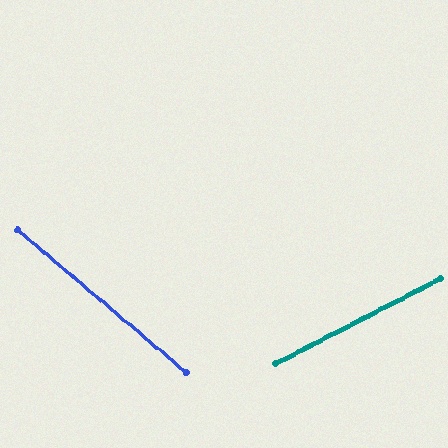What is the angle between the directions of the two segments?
Approximately 67 degrees.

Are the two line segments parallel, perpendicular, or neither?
Neither parallel nor perpendicular — they differ by about 67°.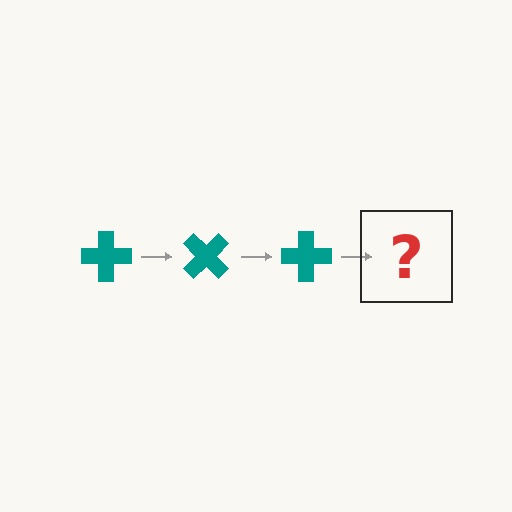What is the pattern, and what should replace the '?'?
The pattern is that the cross rotates 45 degrees each step. The '?' should be a teal cross rotated 135 degrees.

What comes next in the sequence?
The next element should be a teal cross rotated 135 degrees.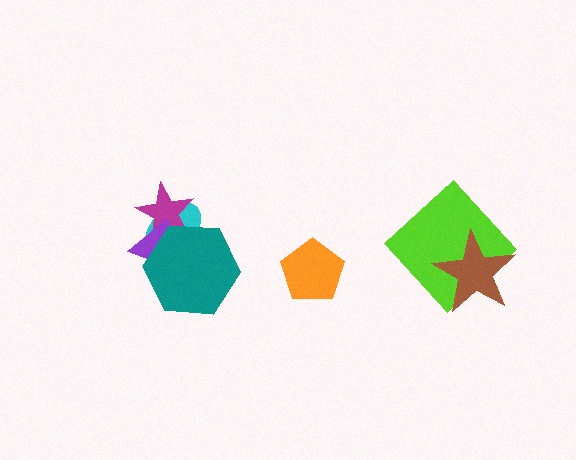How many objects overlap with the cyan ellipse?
3 objects overlap with the cyan ellipse.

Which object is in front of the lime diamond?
The brown star is in front of the lime diamond.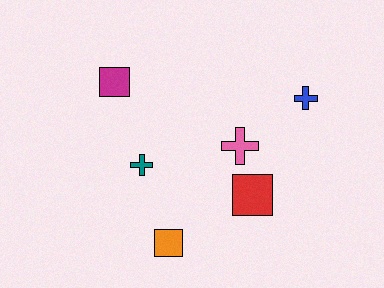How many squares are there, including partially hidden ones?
There are 3 squares.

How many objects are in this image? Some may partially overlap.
There are 6 objects.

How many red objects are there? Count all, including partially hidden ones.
There is 1 red object.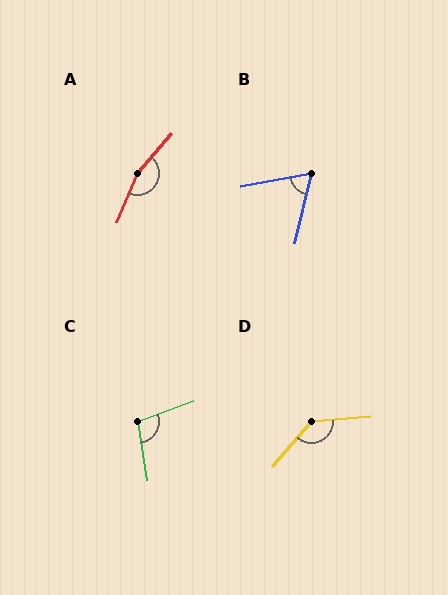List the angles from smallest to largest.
B (66°), C (101°), D (134°), A (163°).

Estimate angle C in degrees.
Approximately 101 degrees.